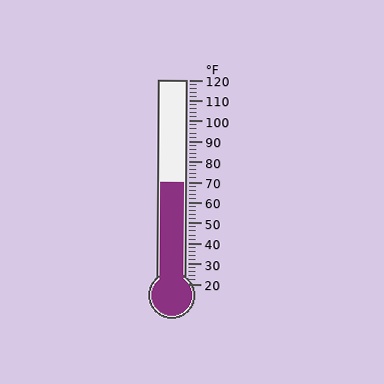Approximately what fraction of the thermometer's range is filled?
The thermometer is filled to approximately 50% of its range.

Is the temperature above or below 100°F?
The temperature is below 100°F.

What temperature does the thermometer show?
The thermometer shows approximately 70°F.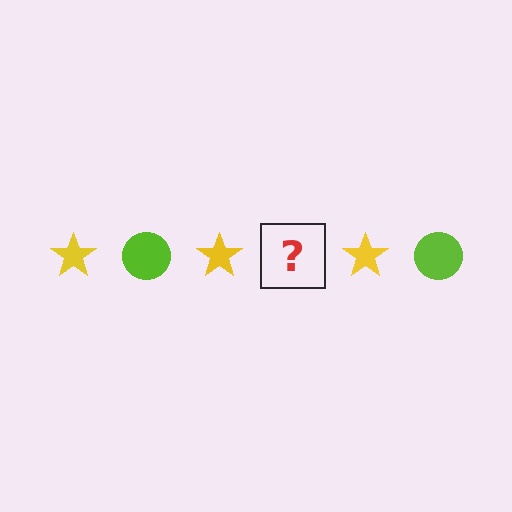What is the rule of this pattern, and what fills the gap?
The rule is that the pattern alternates between yellow star and lime circle. The gap should be filled with a lime circle.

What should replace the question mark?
The question mark should be replaced with a lime circle.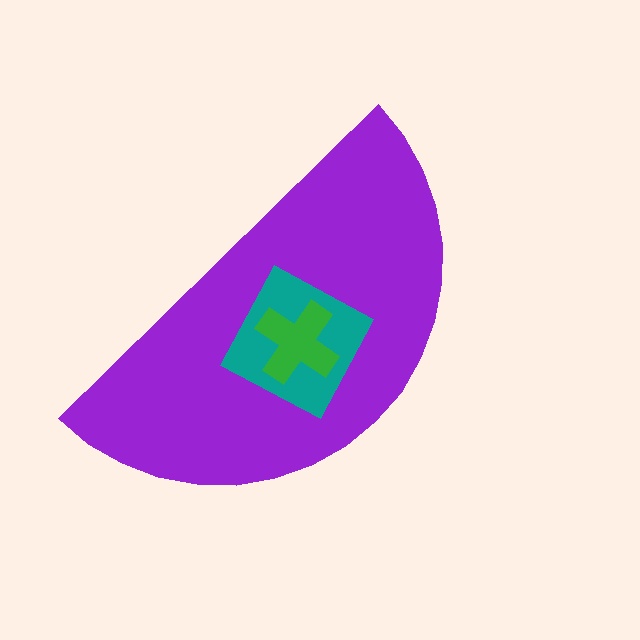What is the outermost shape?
The purple semicircle.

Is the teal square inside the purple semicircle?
Yes.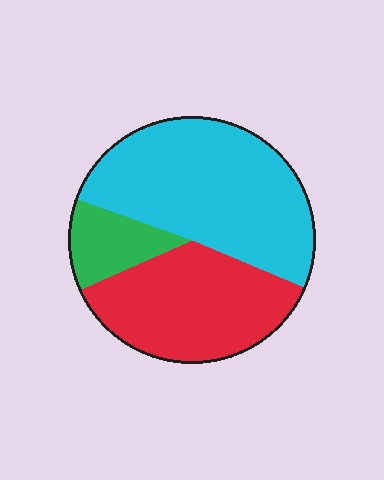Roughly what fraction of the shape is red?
Red covers roughly 35% of the shape.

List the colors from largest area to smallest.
From largest to smallest: cyan, red, green.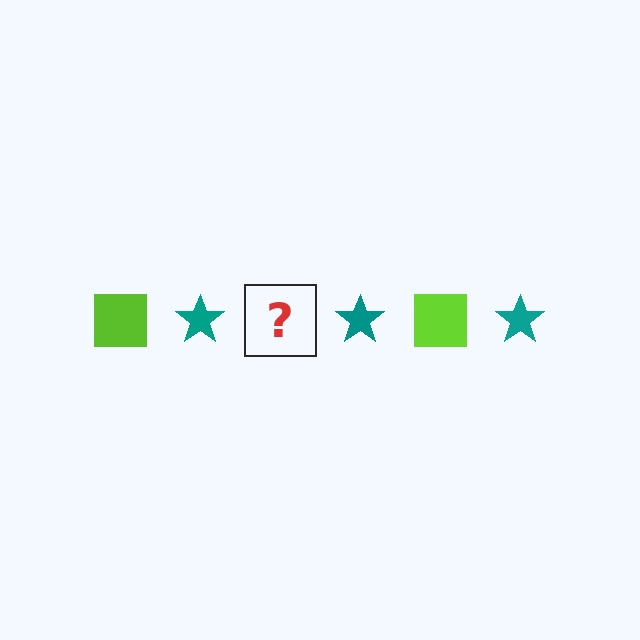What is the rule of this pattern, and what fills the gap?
The rule is that the pattern alternates between lime square and teal star. The gap should be filled with a lime square.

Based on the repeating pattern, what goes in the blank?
The blank should be a lime square.